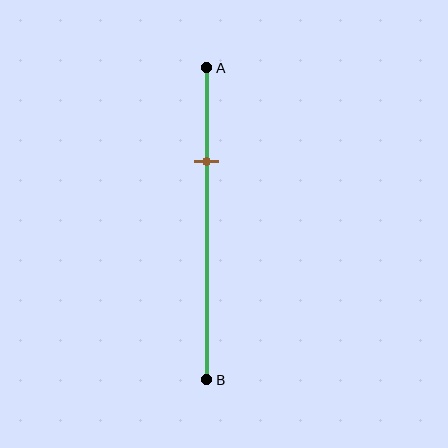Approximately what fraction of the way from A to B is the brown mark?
The brown mark is approximately 30% of the way from A to B.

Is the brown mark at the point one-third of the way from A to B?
No, the mark is at about 30% from A, not at the 33% one-third point.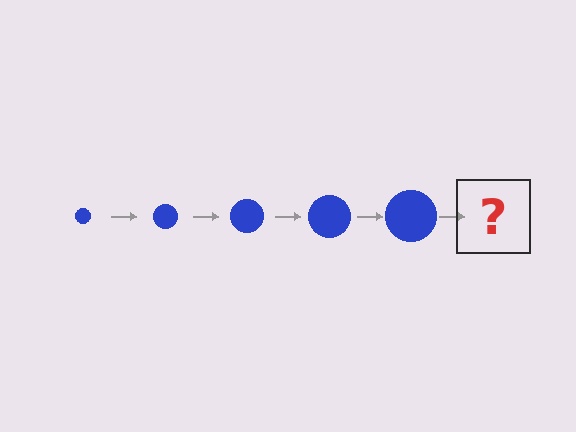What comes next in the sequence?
The next element should be a blue circle, larger than the previous one.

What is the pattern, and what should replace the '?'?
The pattern is that the circle gets progressively larger each step. The '?' should be a blue circle, larger than the previous one.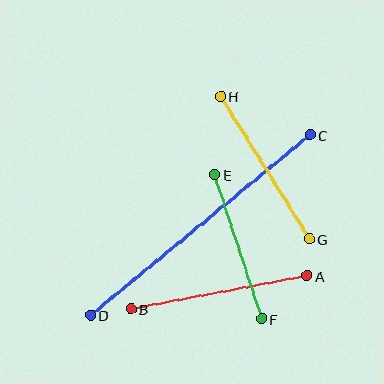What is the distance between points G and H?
The distance is approximately 168 pixels.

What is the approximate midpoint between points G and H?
The midpoint is at approximately (265, 168) pixels.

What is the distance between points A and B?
The distance is approximately 179 pixels.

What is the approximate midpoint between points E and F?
The midpoint is at approximately (238, 247) pixels.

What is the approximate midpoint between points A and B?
The midpoint is at approximately (219, 293) pixels.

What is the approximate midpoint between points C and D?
The midpoint is at approximately (200, 225) pixels.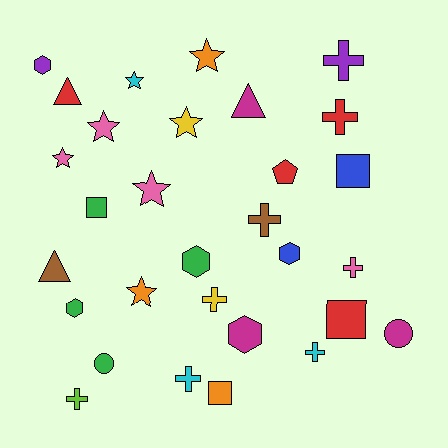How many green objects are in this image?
There are 4 green objects.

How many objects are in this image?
There are 30 objects.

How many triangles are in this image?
There are 3 triangles.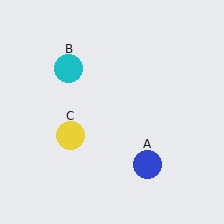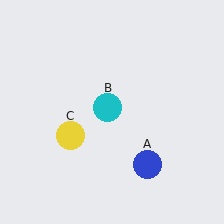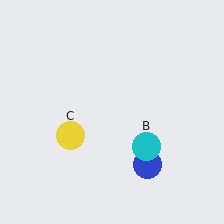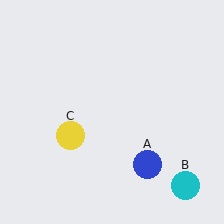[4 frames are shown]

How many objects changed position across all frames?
1 object changed position: cyan circle (object B).